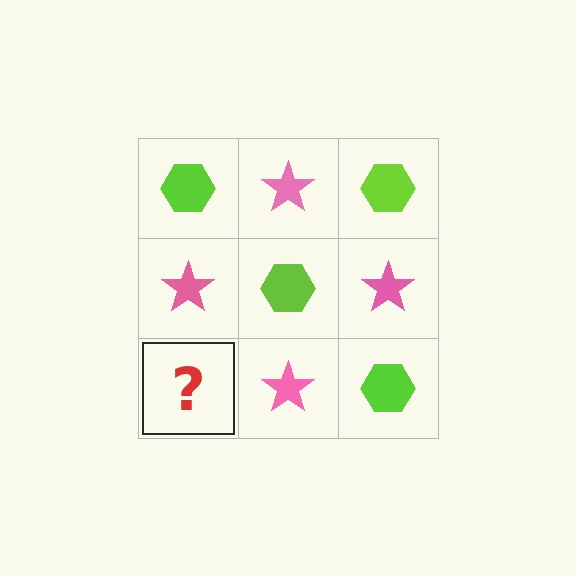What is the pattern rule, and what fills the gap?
The rule is that it alternates lime hexagon and pink star in a checkerboard pattern. The gap should be filled with a lime hexagon.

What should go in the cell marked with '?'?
The missing cell should contain a lime hexagon.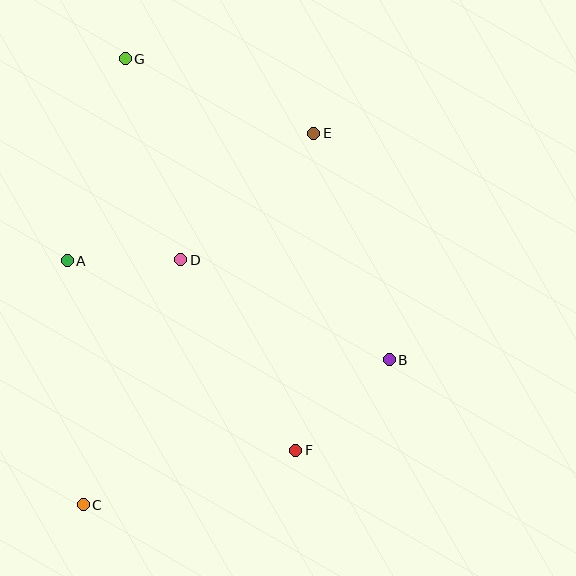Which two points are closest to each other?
Points A and D are closest to each other.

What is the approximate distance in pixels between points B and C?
The distance between B and C is approximately 339 pixels.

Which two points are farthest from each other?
Points C and G are farthest from each other.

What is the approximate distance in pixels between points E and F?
The distance between E and F is approximately 318 pixels.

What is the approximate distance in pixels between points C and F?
The distance between C and F is approximately 219 pixels.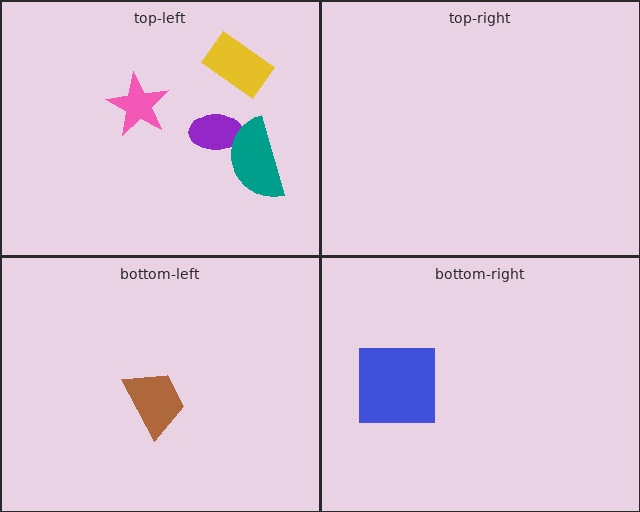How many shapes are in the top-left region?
4.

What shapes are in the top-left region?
The yellow rectangle, the purple ellipse, the teal semicircle, the pink star.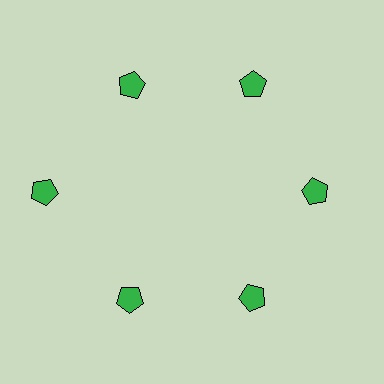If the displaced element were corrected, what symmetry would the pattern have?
It would have 6-fold rotational symmetry — the pattern would map onto itself every 60 degrees.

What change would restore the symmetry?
The symmetry would be restored by moving it inward, back onto the ring so that all 6 pentagons sit at equal angles and equal distance from the center.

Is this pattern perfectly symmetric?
No. The 6 green pentagons are arranged in a ring, but one element near the 9 o'clock position is pushed outward from the center, breaking the 6-fold rotational symmetry.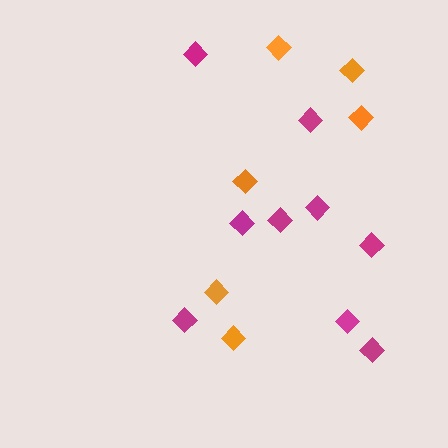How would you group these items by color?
There are 2 groups: one group of magenta diamonds (9) and one group of orange diamonds (6).